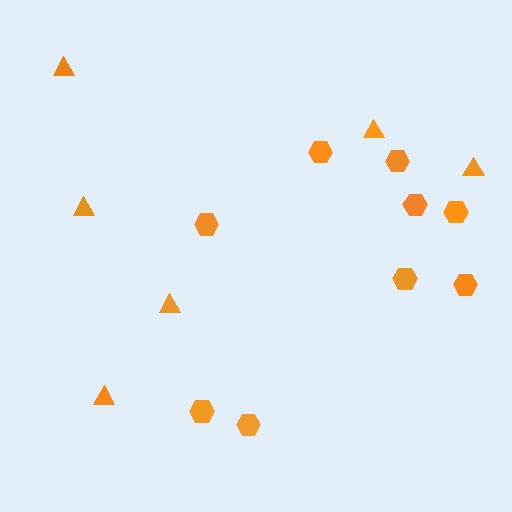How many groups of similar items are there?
There are 2 groups: one group of hexagons (9) and one group of triangles (6).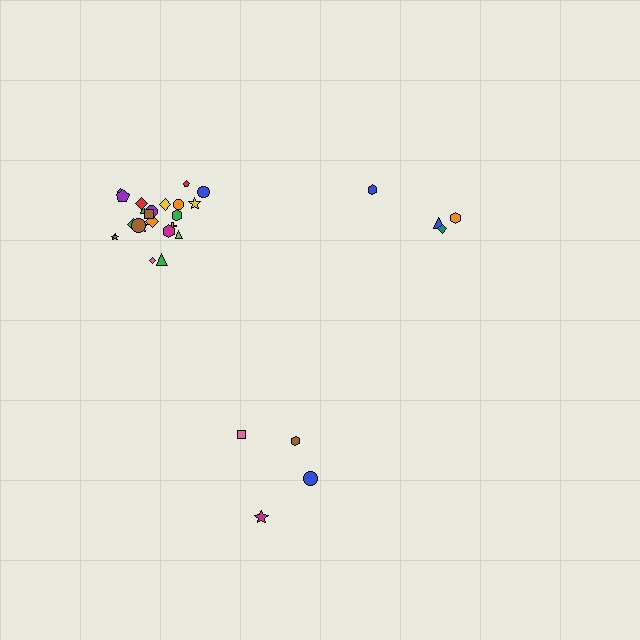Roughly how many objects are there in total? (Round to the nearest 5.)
Roughly 30 objects in total.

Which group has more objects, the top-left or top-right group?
The top-left group.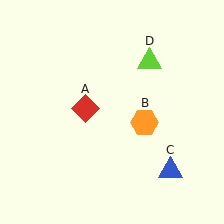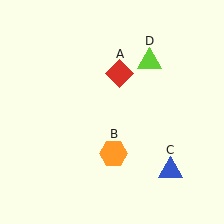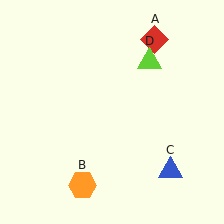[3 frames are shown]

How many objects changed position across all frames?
2 objects changed position: red diamond (object A), orange hexagon (object B).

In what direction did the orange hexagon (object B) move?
The orange hexagon (object B) moved down and to the left.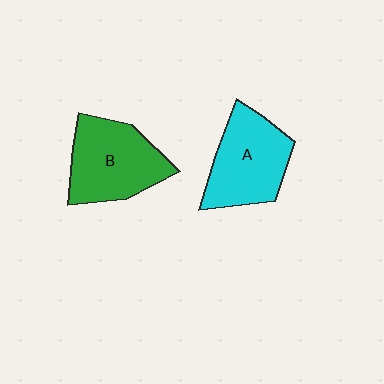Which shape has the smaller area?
Shape A (cyan).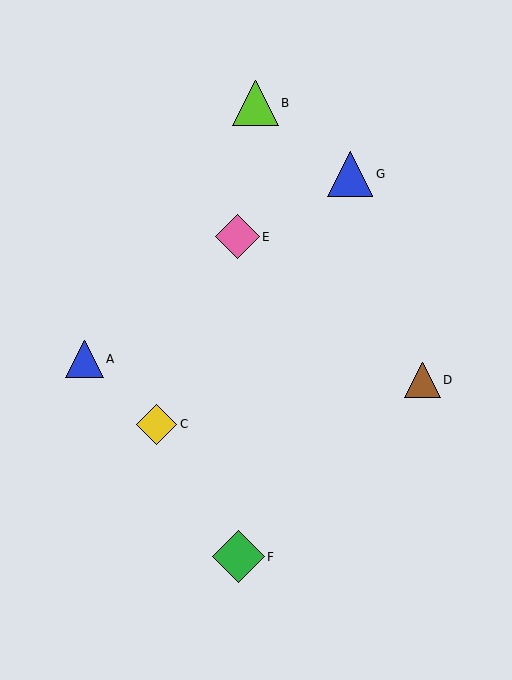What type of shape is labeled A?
Shape A is a blue triangle.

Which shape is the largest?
The green diamond (labeled F) is the largest.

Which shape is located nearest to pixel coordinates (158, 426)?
The yellow diamond (labeled C) at (157, 424) is nearest to that location.